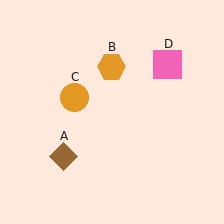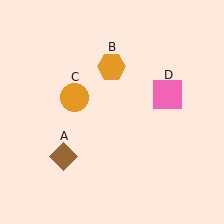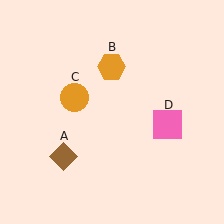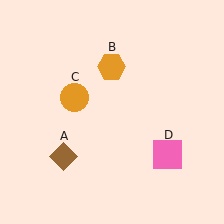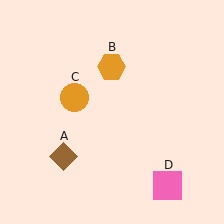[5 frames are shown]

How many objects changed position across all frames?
1 object changed position: pink square (object D).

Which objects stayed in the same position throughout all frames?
Brown diamond (object A) and orange hexagon (object B) and orange circle (object C) remained stationary.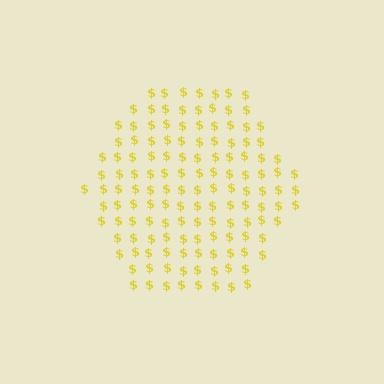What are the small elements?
The small elements are dollar signs.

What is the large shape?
The large shape is a hexagon.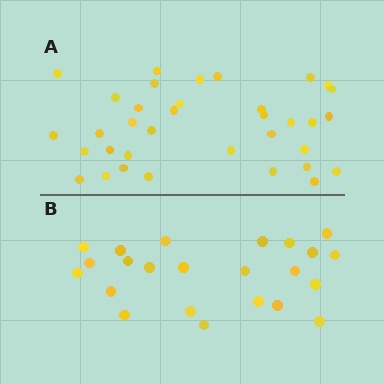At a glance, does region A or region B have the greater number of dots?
Region A (the top region) has more dots.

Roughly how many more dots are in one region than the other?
Region A has roughly 12 or so more dots than region B.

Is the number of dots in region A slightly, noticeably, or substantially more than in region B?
Region A has substantially more. The ratio is roughly 1.5 to 1.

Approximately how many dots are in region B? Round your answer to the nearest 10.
About 20 dots. (The exact count is 23, which rounds to 20.)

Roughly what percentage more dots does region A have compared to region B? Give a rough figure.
About 50% more.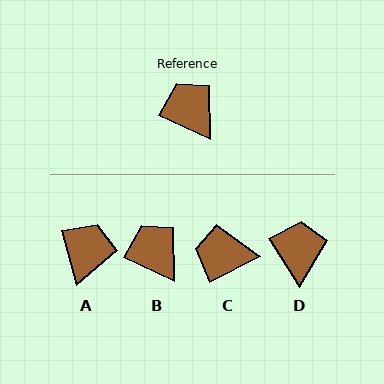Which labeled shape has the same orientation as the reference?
B.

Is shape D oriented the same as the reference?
No, it is off by about 33 degrees.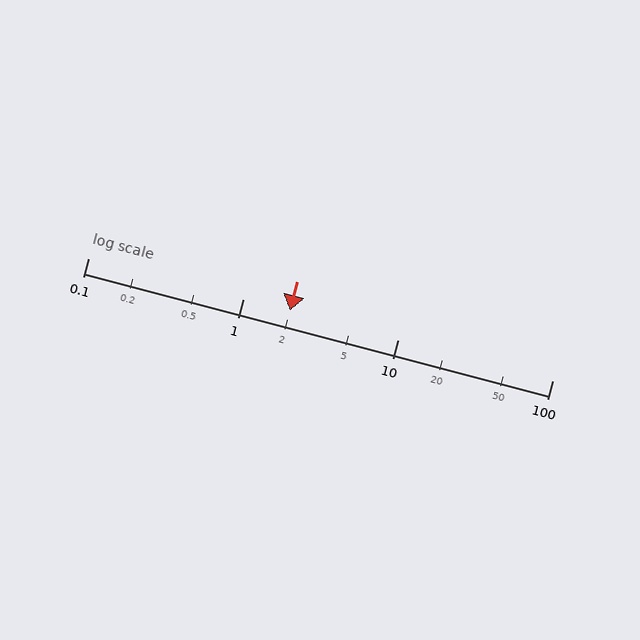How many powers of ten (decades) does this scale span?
The scale spans 3 decades, from 0.1 to 100.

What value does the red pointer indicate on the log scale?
The pointer indicates approximately 2.